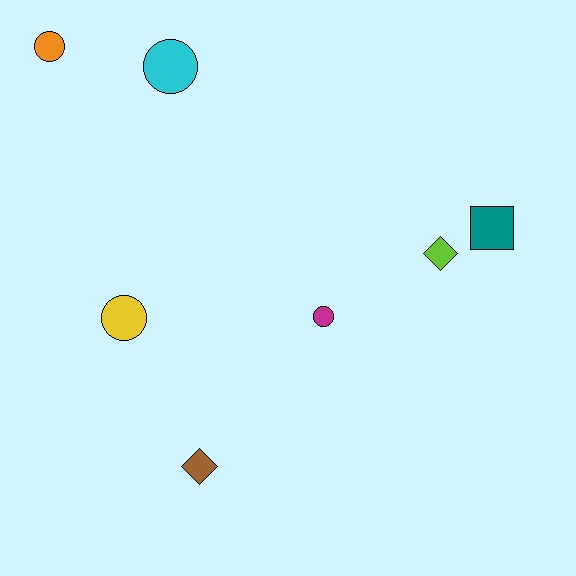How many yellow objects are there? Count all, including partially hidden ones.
There is 1 yellow object.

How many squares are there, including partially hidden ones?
There is 1 square.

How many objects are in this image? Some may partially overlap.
There are 7 objects.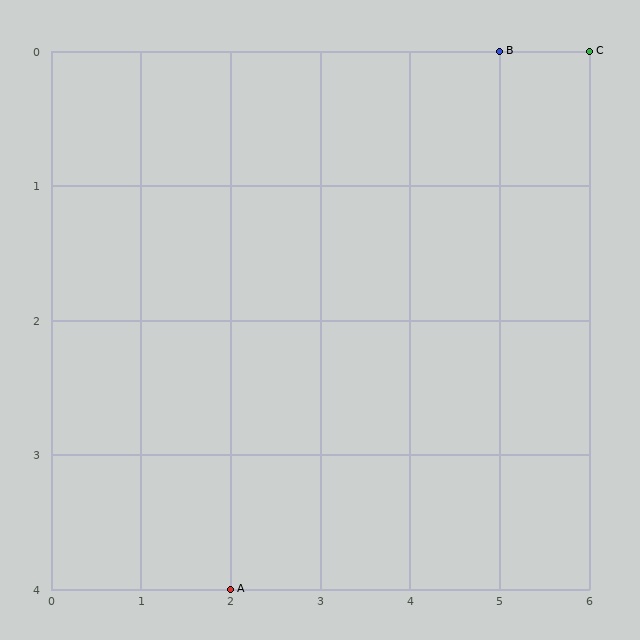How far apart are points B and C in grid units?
Points B and C are 1 column apart.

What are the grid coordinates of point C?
Point C is at grid coordinates (6, 0).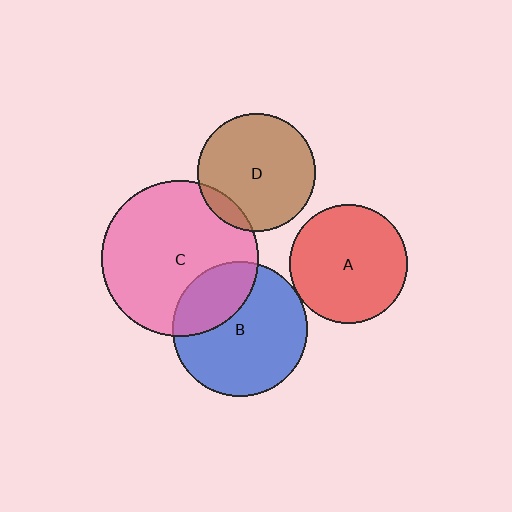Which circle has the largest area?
Circle C (pink).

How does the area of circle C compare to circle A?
Approximately 1.8 times.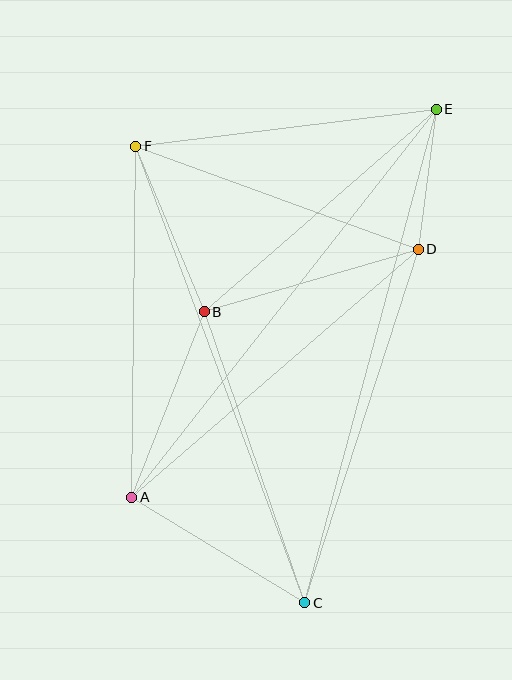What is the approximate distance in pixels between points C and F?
The distance between C and F is approximately 487 pixels.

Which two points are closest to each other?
Points D and E are closest to each other.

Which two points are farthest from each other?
Points C and E are farthest from each other.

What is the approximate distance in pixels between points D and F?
The distance between D and F is approximately 301 pixels.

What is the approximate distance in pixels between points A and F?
The distance between A and F is approximately 351 pixels.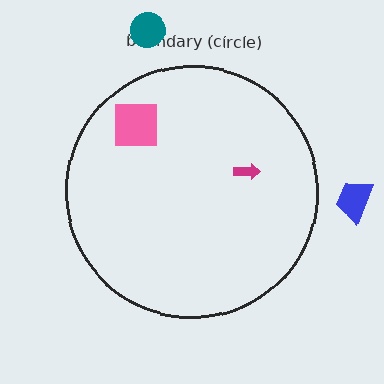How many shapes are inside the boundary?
2 inside, 2 outside.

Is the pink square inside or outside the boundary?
Inside.